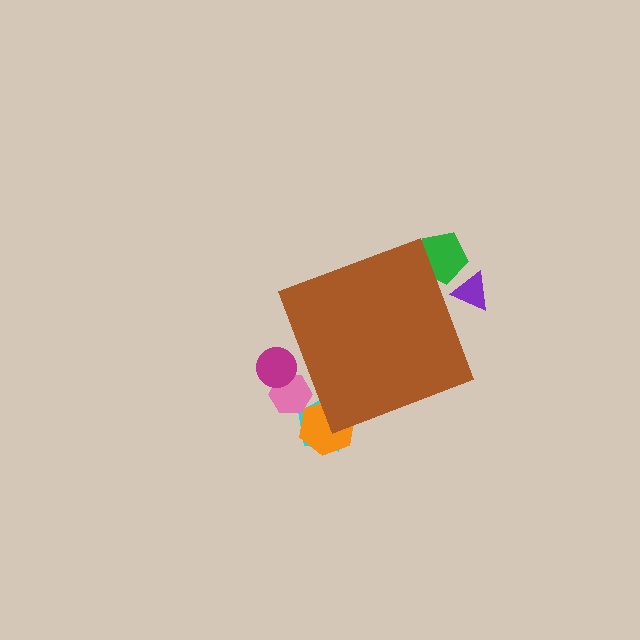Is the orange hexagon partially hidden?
Yes, the orange hexagon is partially hidden behind the brown diamond.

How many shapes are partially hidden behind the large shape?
6 shapes are partially hidden.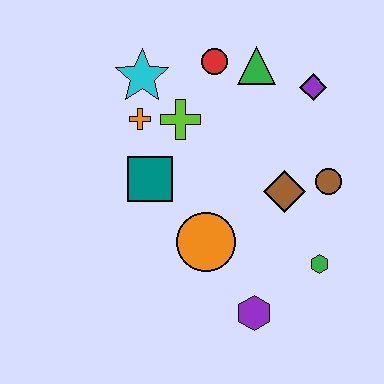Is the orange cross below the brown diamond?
No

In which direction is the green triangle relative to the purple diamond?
The green triangle is to the left of the purple diamond.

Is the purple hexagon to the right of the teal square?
Yes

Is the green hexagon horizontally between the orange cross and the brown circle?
Yes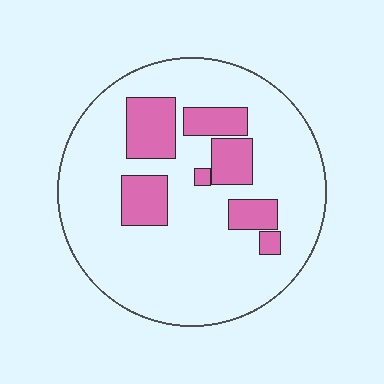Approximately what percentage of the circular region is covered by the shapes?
Approximately 20%.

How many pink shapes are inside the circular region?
7.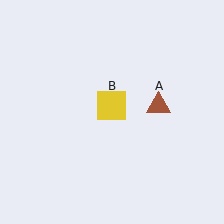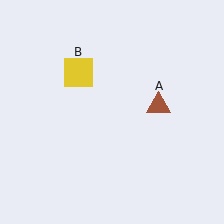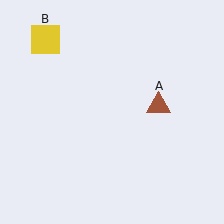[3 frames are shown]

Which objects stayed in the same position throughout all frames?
Brown triangle (object A) remained stationary.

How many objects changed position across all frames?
1 object changed position: yellow square (object B).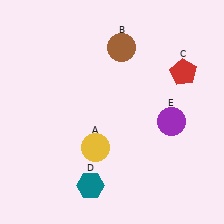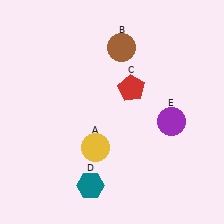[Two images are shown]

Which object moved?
The red pentagon (C) moved left.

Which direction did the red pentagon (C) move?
The red pentagon (C) moved left.